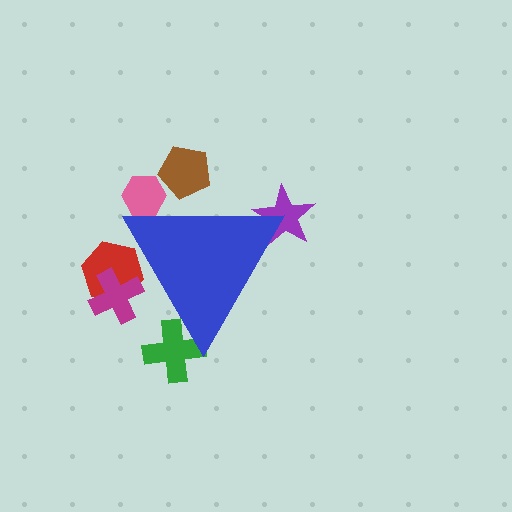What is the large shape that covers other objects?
A blue triangle.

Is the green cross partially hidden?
Yes, the green cross is partially hidden behind the blue triangle.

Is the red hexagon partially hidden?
Yes, the red hexagon is partially hidden behind the blue triangle.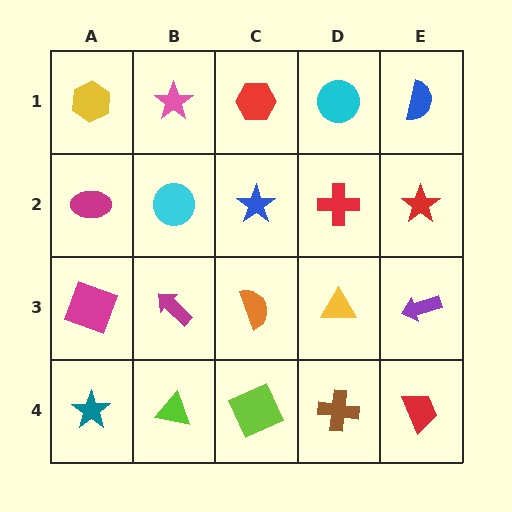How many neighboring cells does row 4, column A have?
2.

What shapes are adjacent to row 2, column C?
A red hexagon (row 1, column C), an orange semicircle (row 3, column C), a cyan circle (row 2, column B), a red cross (row 2, column D).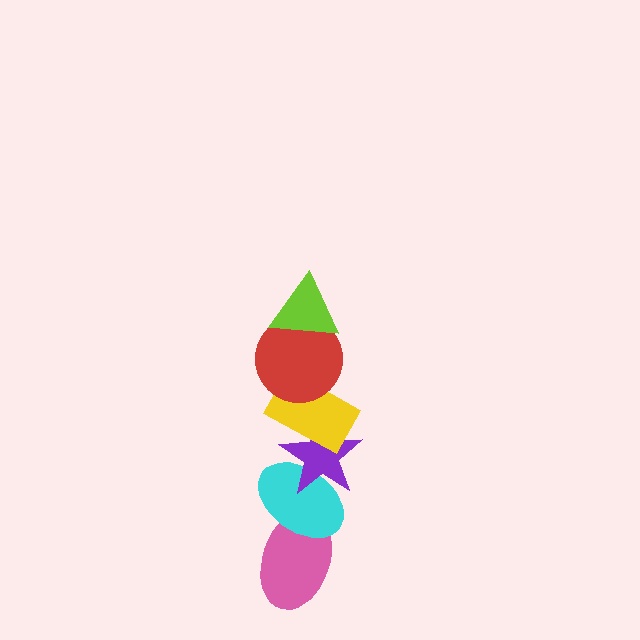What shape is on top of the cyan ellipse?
The purple star is on top of the cyan ellipse.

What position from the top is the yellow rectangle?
The yellow rectangle is 3rd from the top.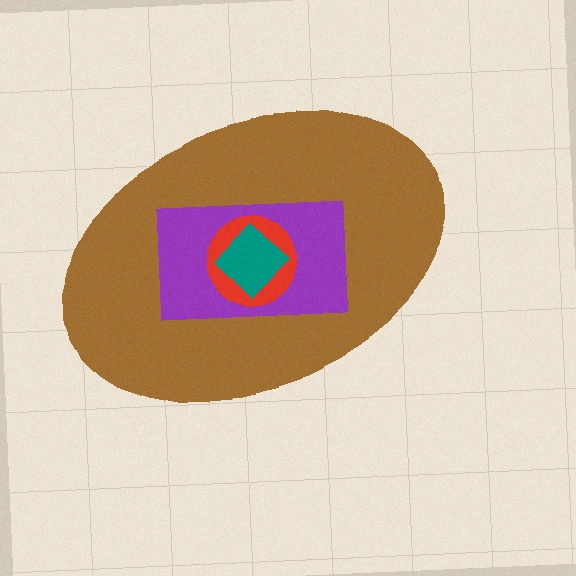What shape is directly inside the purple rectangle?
The red circle.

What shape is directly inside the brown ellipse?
The purple rectangle.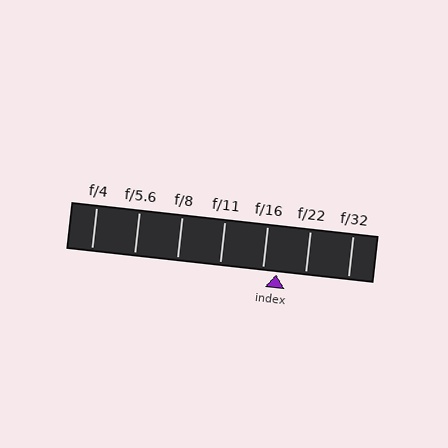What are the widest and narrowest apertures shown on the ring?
The widest aperture shown is f/4 and the narrowest is f/32.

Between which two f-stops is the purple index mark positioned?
The index mark is between f/16 and f/22.